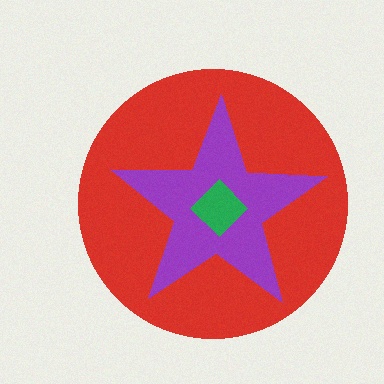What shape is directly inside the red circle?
The purple star.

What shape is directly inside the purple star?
The green diamond.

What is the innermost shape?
The green diamond.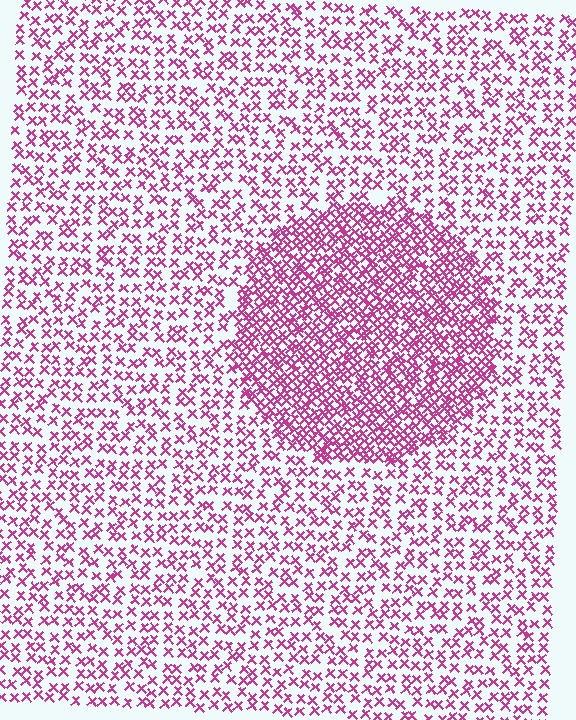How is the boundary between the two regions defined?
The boundary is defined by a change in element density (approximately 2.1x ratio). All elements are the same color, size, and shape.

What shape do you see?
I see a circle.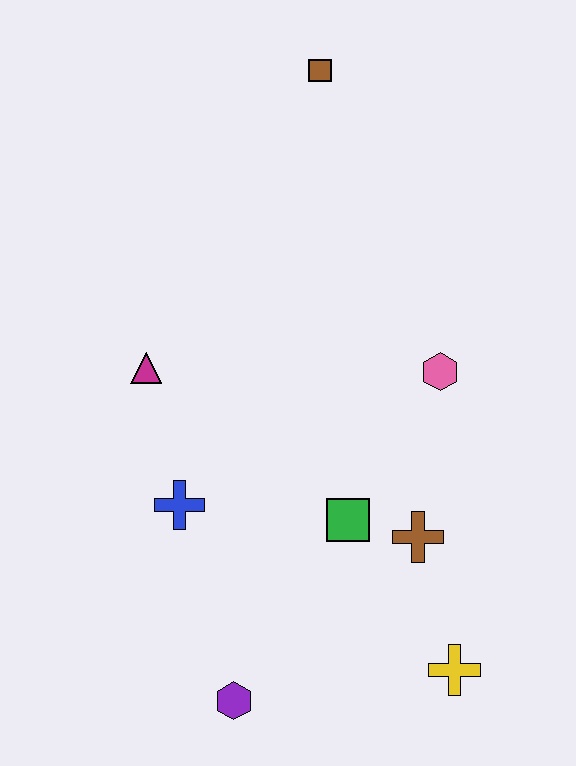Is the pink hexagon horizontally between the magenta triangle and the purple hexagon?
No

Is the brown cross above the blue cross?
No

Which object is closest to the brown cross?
The green square is closest to the brown cross.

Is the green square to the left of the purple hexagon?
No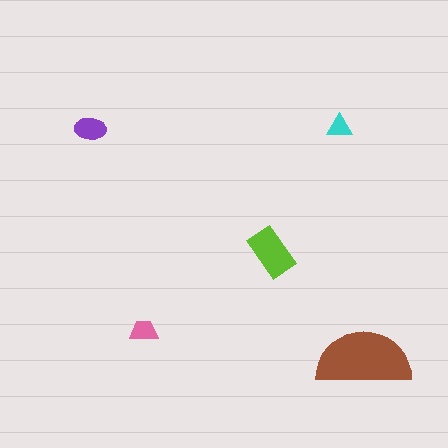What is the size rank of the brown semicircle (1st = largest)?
1st.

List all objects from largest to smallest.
The brown semicircle, the lime rectangle, the purple ellipse, the pink trapezoid, the cyan triangle.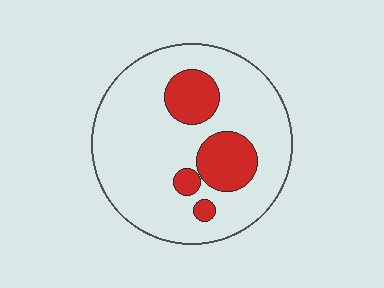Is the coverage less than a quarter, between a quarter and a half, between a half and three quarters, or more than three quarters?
Less than a quarter.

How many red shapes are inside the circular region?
4.